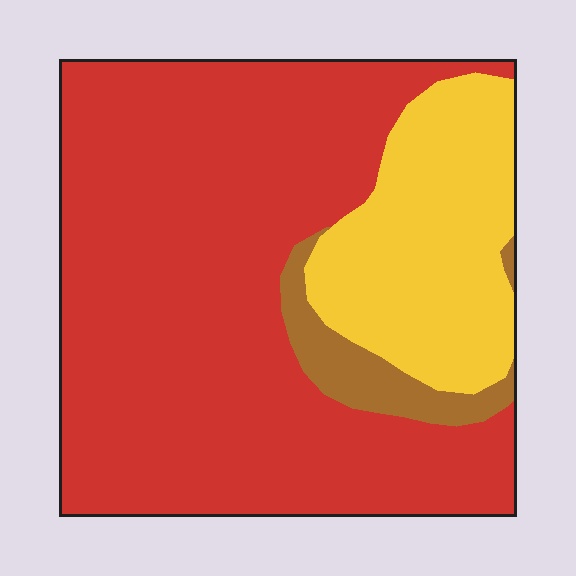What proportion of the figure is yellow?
Yellow covers about 25% of the figure.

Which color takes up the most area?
Red, at roughly 70%.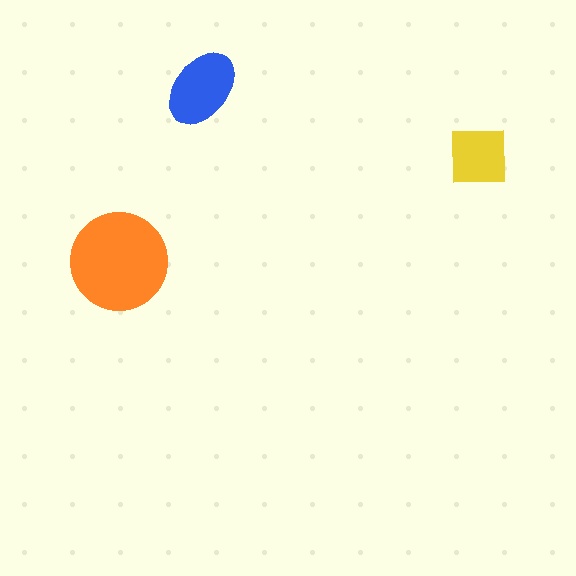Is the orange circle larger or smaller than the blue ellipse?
Larger.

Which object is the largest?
The orange circle.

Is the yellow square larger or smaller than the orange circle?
Smaller.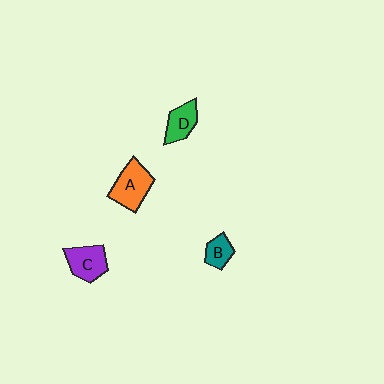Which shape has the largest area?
Shape A (orange).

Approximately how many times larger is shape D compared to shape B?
Approximately 1.4 times.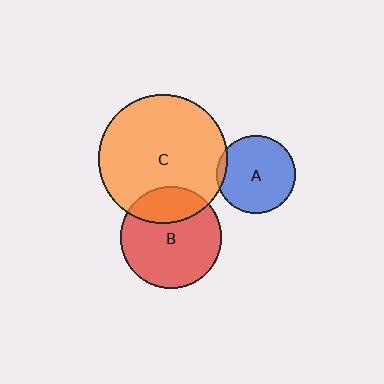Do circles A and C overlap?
Yes.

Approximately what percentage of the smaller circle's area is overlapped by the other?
Approximately 5%.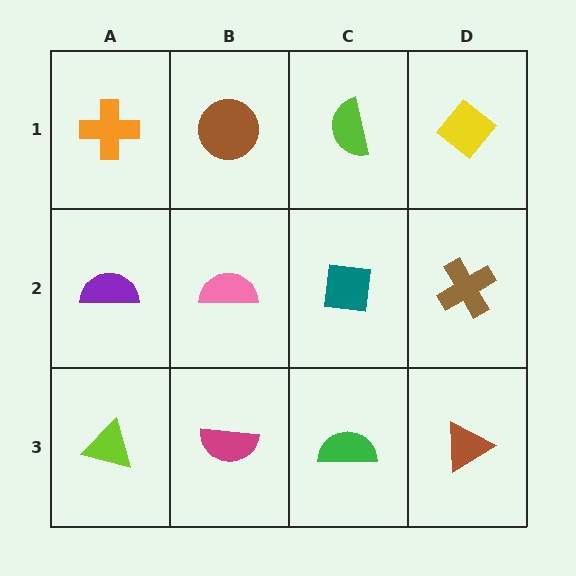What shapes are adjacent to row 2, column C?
A lime semicircle (row 1, column C), a green semicircle (row 3, column C), a pink semicircle (row 2, column B), a brown cross (row 2, column D).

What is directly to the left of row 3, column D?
A green semicircle.